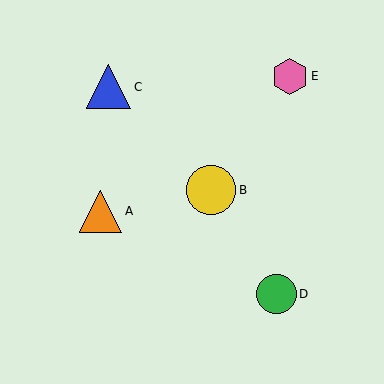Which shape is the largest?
The yellow circle (labeled B) is the largest.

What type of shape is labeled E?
Shape E is a pink hexagon.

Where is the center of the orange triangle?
The center of the orange triangle is at (101, 211).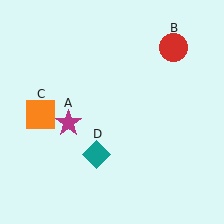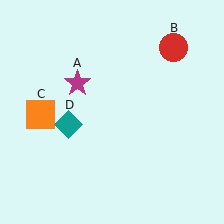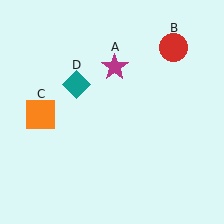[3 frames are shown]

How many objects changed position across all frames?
2 objects changed position: magenta star (object A), teal diamond (object D).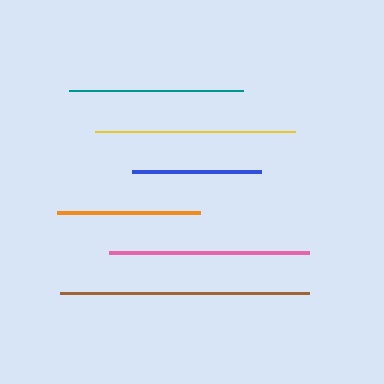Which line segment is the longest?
The brown line is the longest at approximately 249 pixels.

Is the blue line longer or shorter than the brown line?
The brown line is longer than the blue line.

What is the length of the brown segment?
The brown segment is approximately 249 pixels long.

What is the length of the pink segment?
The pink segment is approximately 200 pixels long.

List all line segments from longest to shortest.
From longest to shortest: brown, pink, yellow, teal, orange, blue.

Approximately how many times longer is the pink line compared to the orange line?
The pink line is approximately 1.4 times the length of the orange line.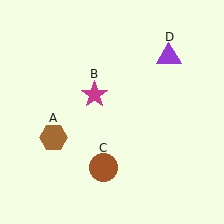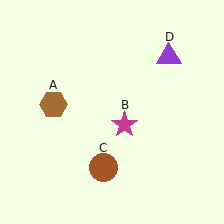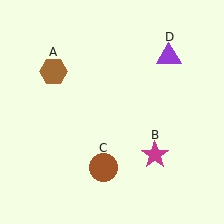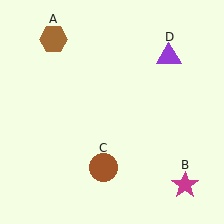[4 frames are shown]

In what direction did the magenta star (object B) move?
The magenta star (object B) moved down and to the right.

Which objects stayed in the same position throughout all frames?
Brown circle (object C) and purple triangle (object D) remained stationary.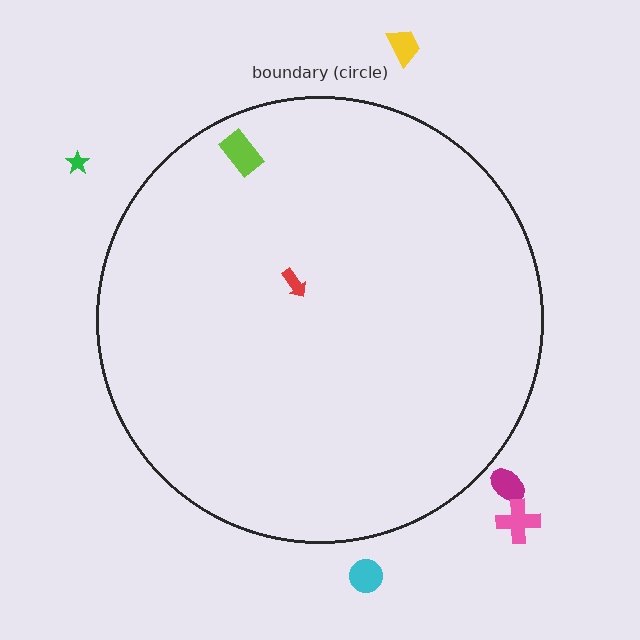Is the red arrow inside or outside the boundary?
Inside.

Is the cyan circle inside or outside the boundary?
Outside.